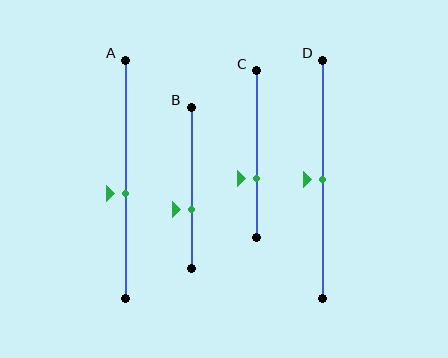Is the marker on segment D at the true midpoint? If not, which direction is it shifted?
Yes, the marker on segment D is at the true midpoint.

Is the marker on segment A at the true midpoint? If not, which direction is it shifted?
No, the marker on segment A is shifted downward by about 6% of the segment length.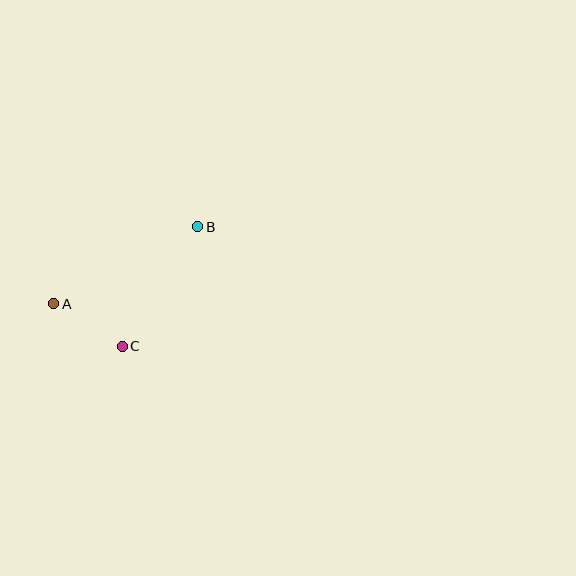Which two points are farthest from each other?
Points A and B are farthest from each other.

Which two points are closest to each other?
Points A and C are closest to each other.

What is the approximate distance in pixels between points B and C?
The distance between B and C is approximately 141 pixels.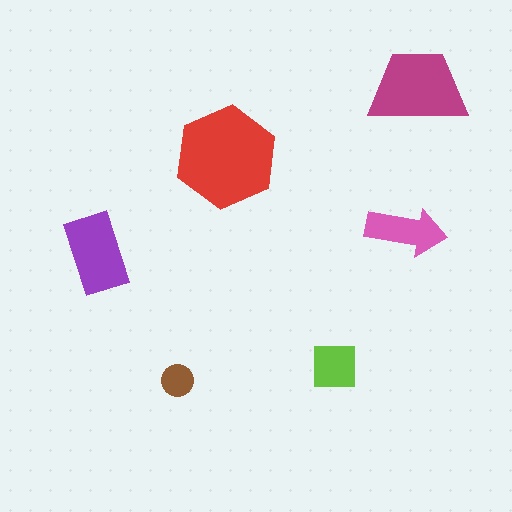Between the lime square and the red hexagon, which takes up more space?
The red hexagon.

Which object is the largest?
The red hexagon.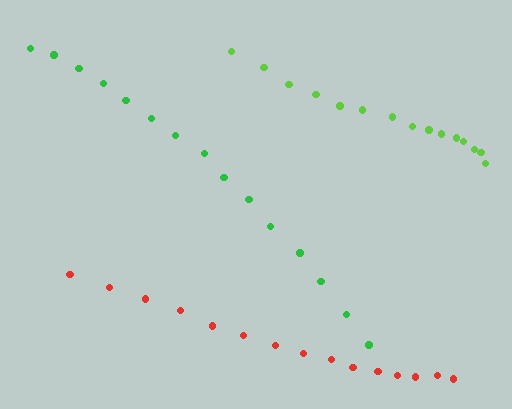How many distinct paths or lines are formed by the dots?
There are 3 distinct paths.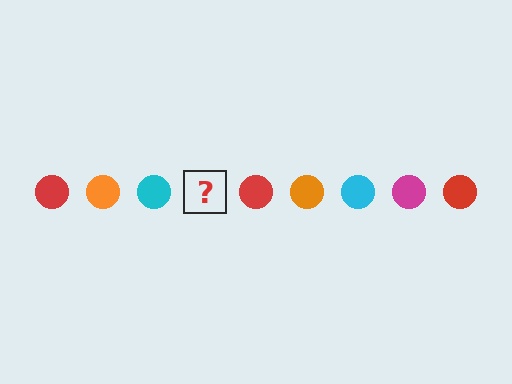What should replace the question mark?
The question mark should be replaced with a magenta circle.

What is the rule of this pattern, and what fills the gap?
The rule is that the pattern cycles through red, orange, cyan, magenta circles. The gap should be filled with a magenta circle.